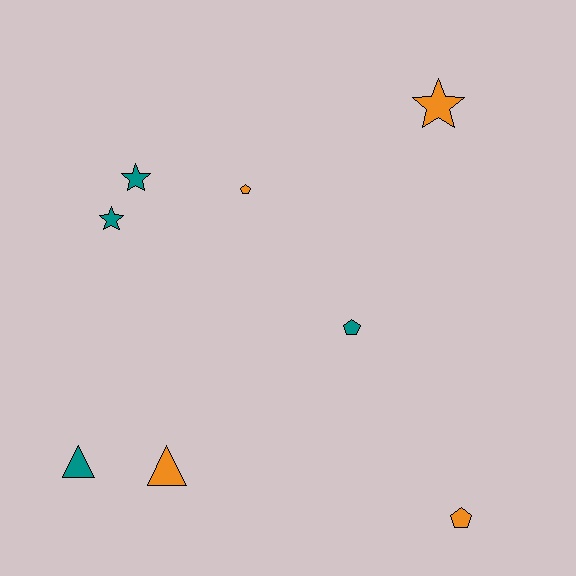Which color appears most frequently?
Orange, with 4 objects.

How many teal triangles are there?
There is 1 teal triangle.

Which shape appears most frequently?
Star, with 3 objects.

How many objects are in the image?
There are 8 objects.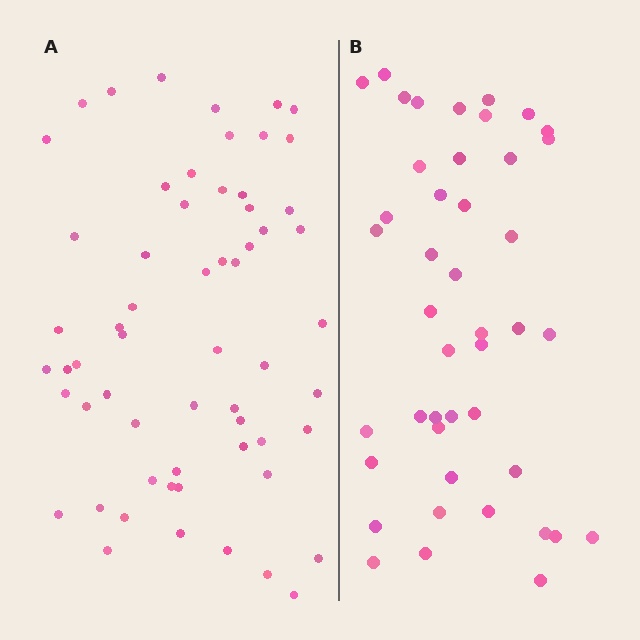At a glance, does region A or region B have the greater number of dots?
Region A (the left region) has more dots.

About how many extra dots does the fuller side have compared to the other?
Region A has approximately 15 more dots than region B.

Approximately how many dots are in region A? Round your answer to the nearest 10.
About 60 dots.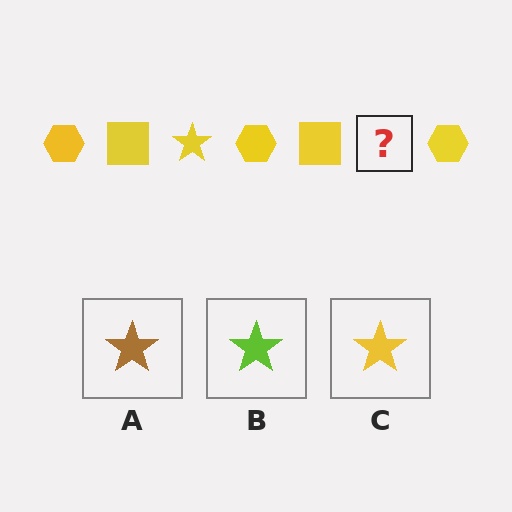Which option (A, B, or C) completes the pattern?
C.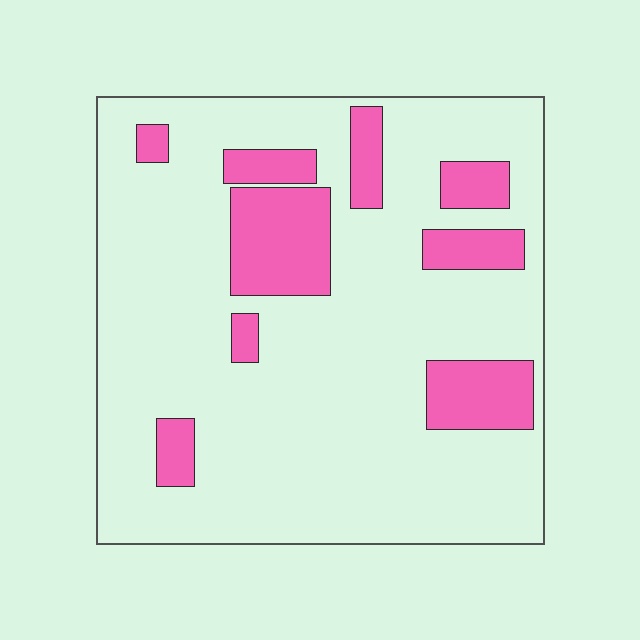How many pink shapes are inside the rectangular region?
9.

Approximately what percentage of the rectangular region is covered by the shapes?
Approximately 20%.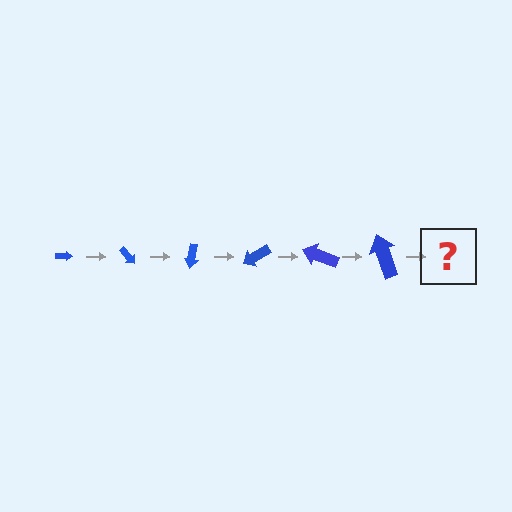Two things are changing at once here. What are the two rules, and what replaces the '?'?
The two rules are that the arrow grows larger each step and it rotates 50 degrees each step. The '?' should be an arrow, larger than the previous one and rotated 300 degrees from the start.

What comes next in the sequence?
The next element should be an arrow, larger than the previous one and rotated 300 degrees from the start.